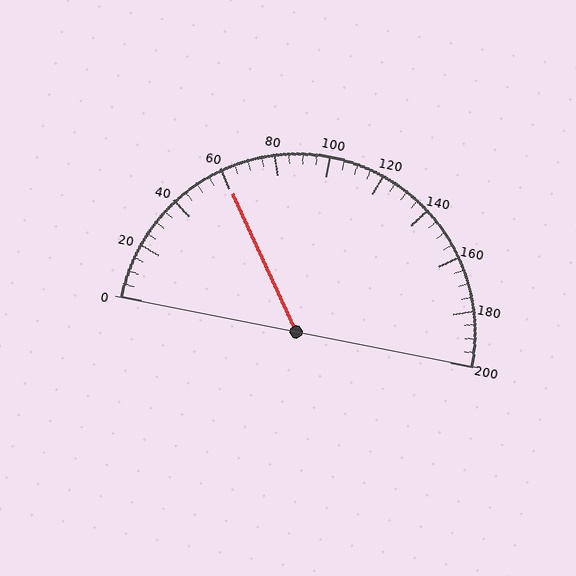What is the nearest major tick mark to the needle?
The nearest major tick mark is 60.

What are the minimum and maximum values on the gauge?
The gauge ranges from 0 to 200.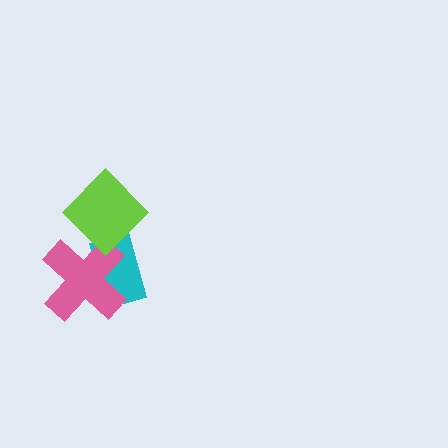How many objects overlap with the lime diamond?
2 objects overlap with the lime diamond.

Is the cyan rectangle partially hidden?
Yes, it is partially covered by another shape.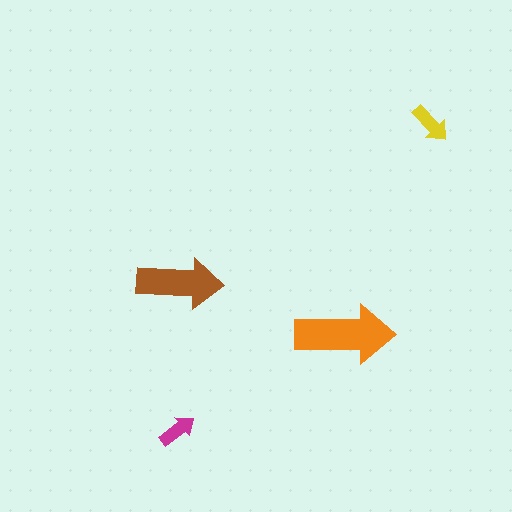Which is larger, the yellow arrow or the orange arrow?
The orange one.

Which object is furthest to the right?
The yellow arrow is rightmost.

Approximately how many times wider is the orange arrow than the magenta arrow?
About 2.5 times wider.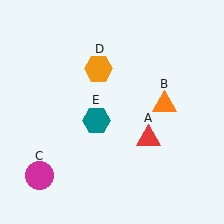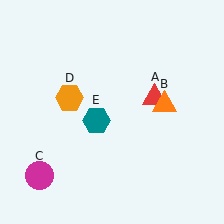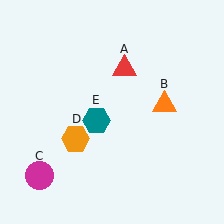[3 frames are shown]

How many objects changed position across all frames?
2 objects changed position: red triangle (object A), orange hexagon (object D).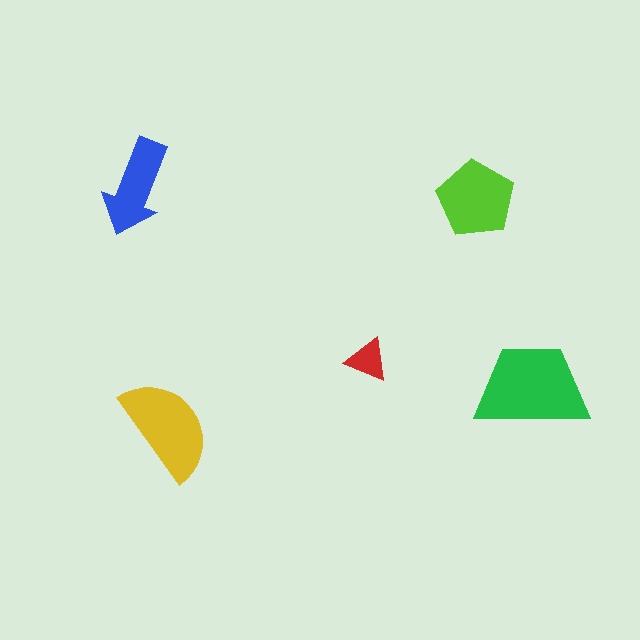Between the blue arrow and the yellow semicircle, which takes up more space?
The yellow semicircle.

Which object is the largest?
The green trapezoid.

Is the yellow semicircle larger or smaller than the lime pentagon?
Larger.